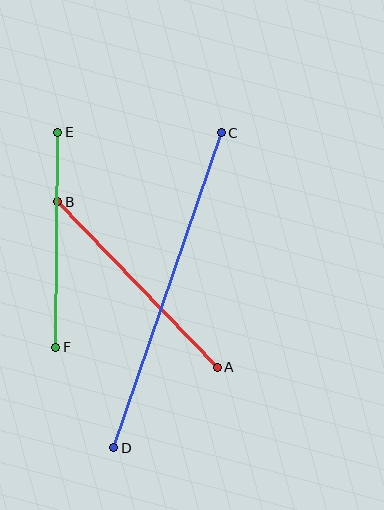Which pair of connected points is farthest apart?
Points C and D are farthest apart.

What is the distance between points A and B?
The distance is approximately 230 pixels.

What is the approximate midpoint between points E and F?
The midpoint is at approximately (57, 240) pixels.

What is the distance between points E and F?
The distance is approximately 215 pixels.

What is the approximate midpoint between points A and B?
The midpoint is at approximately (138, 285) pixels.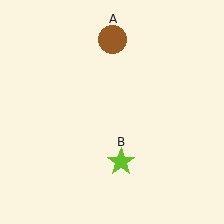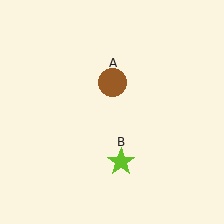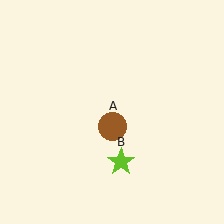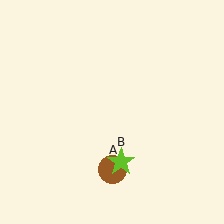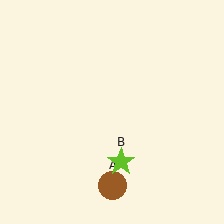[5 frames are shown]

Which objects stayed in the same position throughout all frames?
Lime star (object B) remained stationary.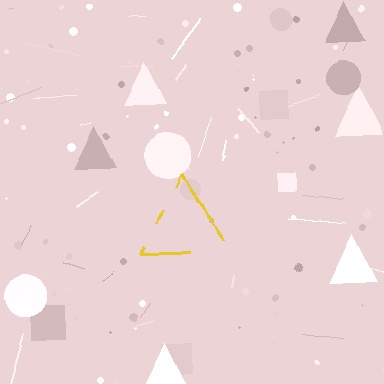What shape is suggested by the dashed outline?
The dashed outline suggests a triangle.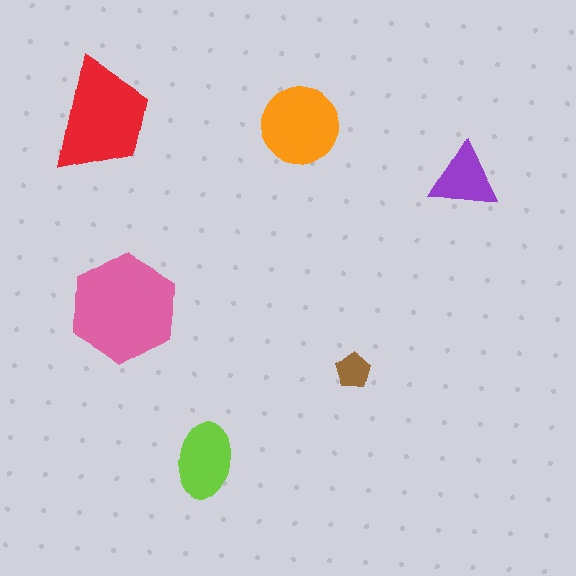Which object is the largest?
The pink hexagon.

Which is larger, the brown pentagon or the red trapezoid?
The red trapezoid.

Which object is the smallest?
The brown pentagon.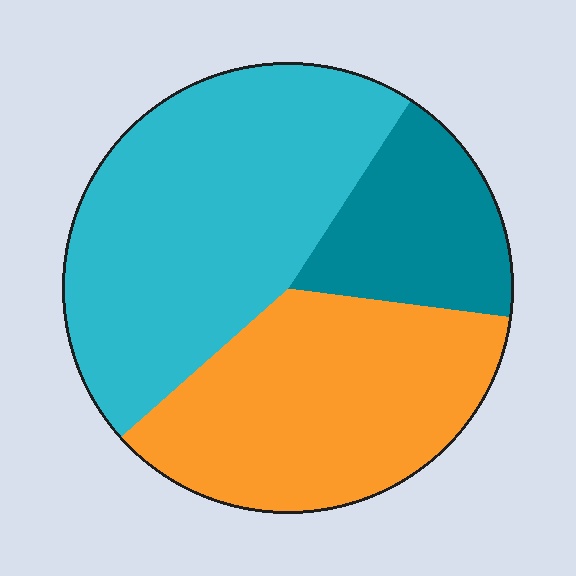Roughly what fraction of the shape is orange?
Orange covers roughly 35% of the shape.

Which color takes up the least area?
Teal, at roughly 20%.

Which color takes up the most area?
Cyan, at roughly 45%.